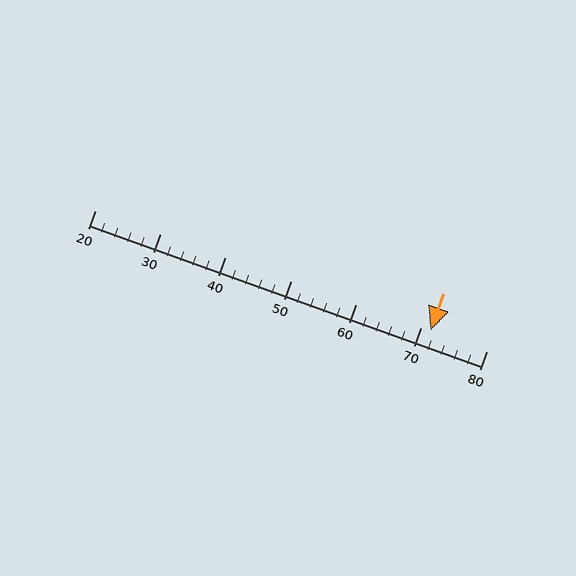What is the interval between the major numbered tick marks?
The major tick marks are spaced 10 units apart.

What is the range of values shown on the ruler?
The ruler shows values from 20 to 80.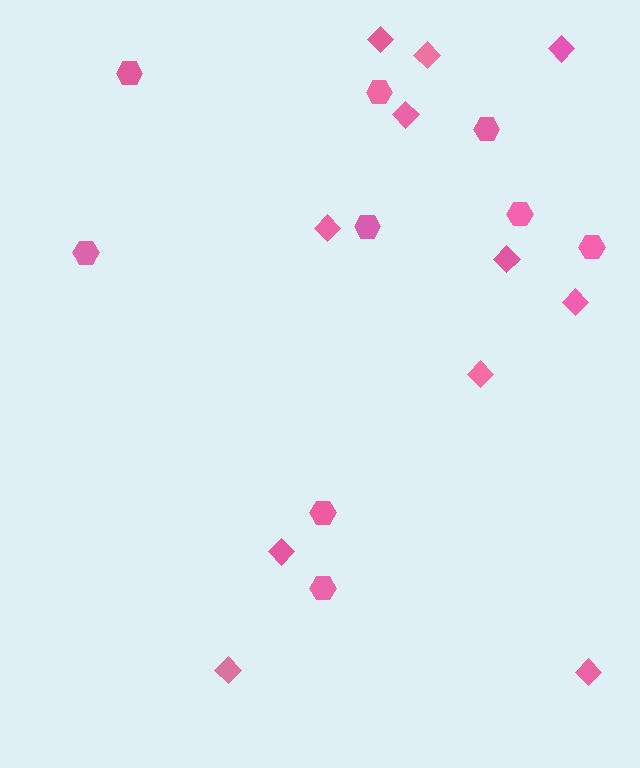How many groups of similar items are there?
There are 2 groups: one group of hexagons (9) and one group of diamonds (11).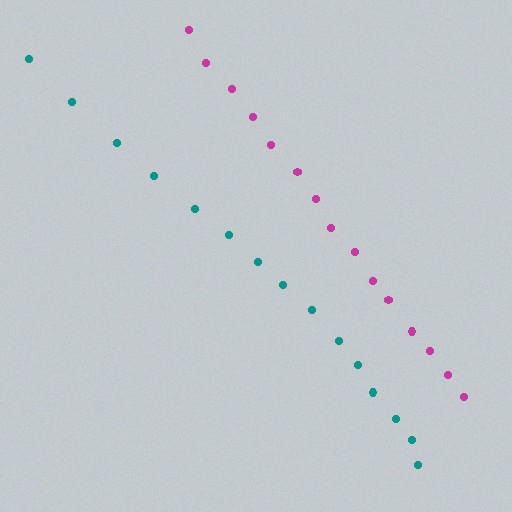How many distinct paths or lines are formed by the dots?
There are 2 distinct paths.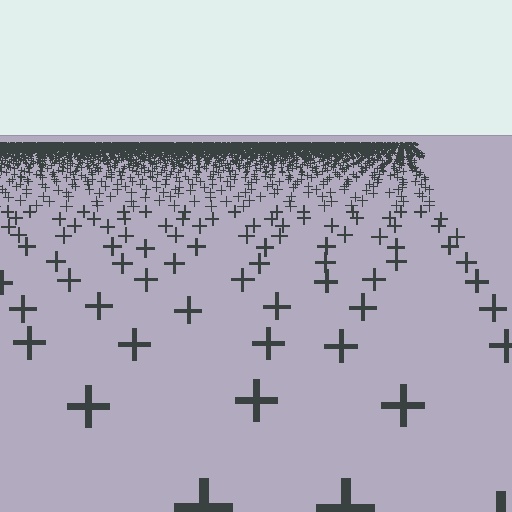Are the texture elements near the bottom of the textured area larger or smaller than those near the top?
Larger. Near the bottom, elements are closer to the viewer and appear at a bigger on-screen size.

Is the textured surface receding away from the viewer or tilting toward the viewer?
The surface is receding away from the viewer. Texture elements get smaller and denser toward the top.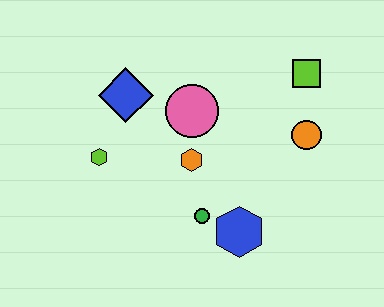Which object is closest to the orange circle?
The lime square is closest to the orange circle.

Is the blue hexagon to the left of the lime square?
Yes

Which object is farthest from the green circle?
The lime square is farthest from the green circle.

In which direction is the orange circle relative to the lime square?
The orange circle is below the lime square.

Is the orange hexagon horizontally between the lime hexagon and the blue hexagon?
Yes